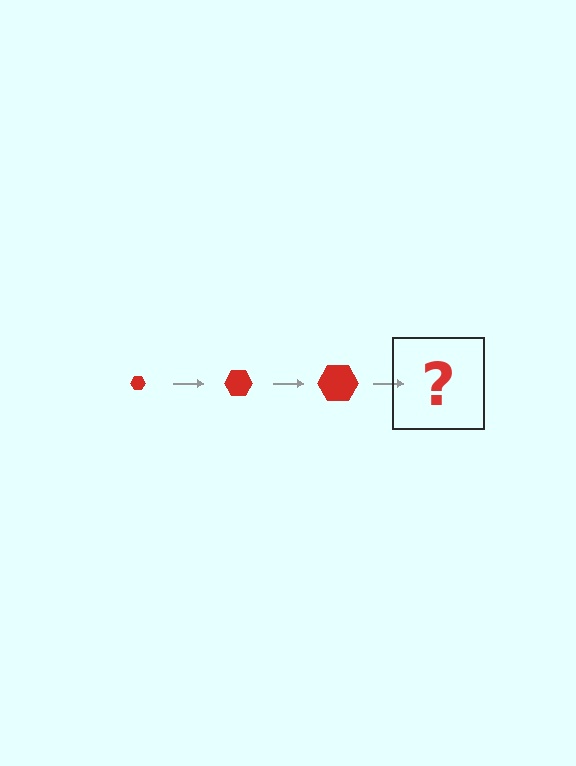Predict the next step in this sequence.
The next step is a red hexagon, larger than the previous one.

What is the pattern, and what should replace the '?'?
The pattern is that the hexagon gets progressively larger each step. The '?' should be a red hexagon, larger than the previous one.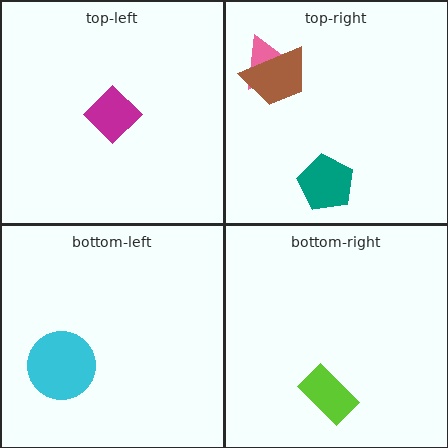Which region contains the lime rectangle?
The bottom-right region.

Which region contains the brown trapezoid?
The top-right region.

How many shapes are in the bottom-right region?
1.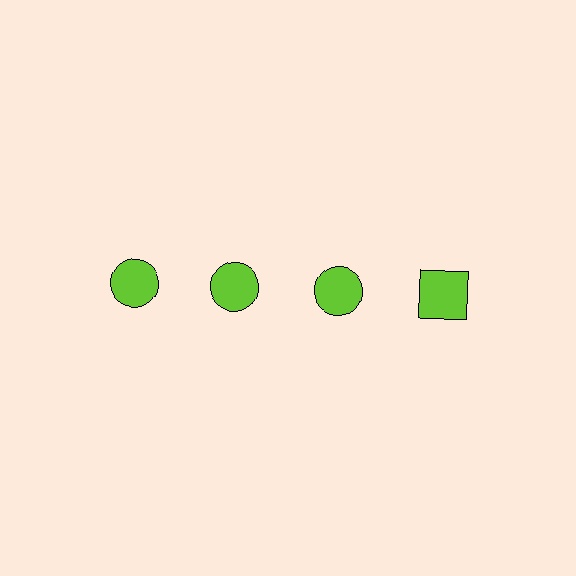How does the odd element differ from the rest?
It has a different shape: square instead of circle.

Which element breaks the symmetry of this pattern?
The lime square in the top row, second from right column breaks the symmetry. All other shapes are lime circles.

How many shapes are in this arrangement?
There are 4 shapes arranged in a grid pattern.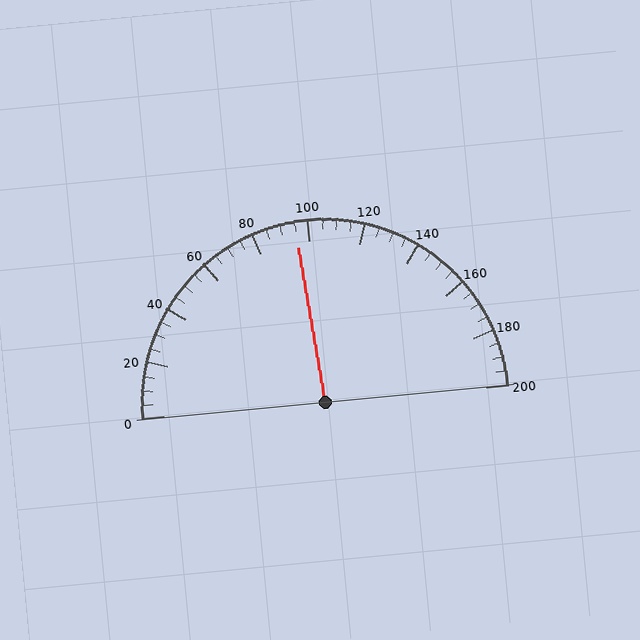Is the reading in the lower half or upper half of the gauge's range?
The reading is in the lower half of the range (0 to 200).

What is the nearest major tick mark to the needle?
The nearest major tick mark is 100.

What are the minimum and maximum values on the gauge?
The gauge ranges from 0 to 200.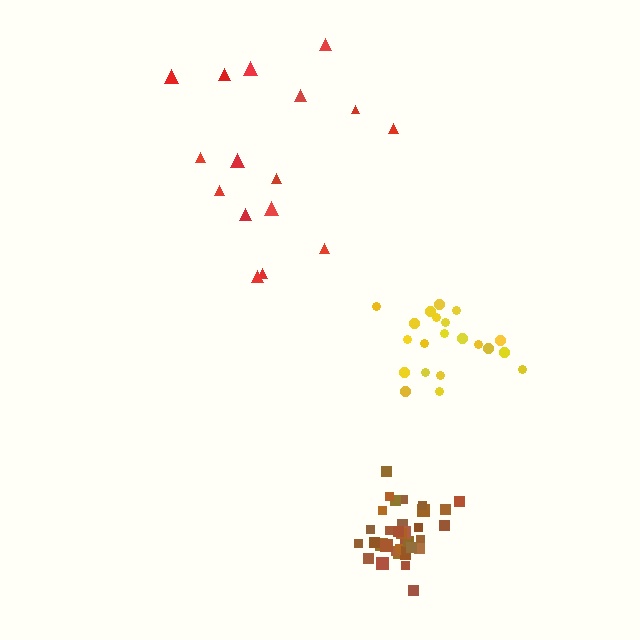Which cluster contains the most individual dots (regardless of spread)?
Brown (35).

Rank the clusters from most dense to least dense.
brown, yellow, red.